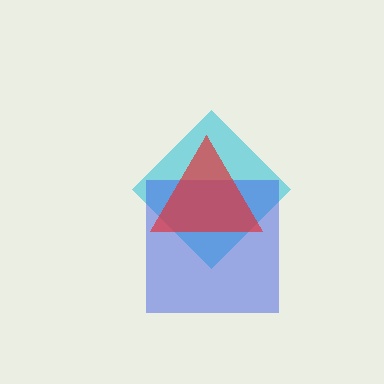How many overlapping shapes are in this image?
There are 3 overlapping shapes in the image.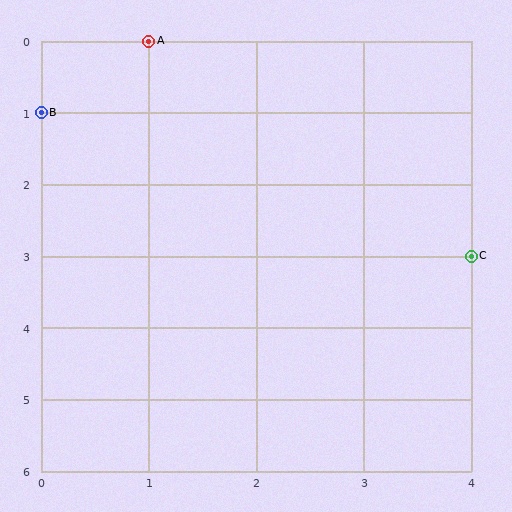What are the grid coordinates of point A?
Point A is at grid coordinates (1, 0).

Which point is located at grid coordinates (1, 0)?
Point A is at (1, 0).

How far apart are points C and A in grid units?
Points C and A are 3 columns and 3 rows apart (about 4.2 grid units diagonally).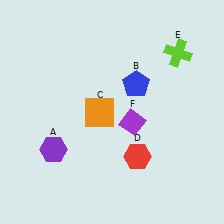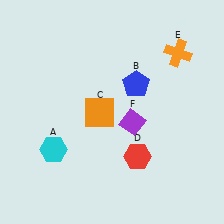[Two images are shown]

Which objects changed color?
A changed from purple to cyan. E changed from lime to orange.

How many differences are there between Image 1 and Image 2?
There are 2 differences between the two images.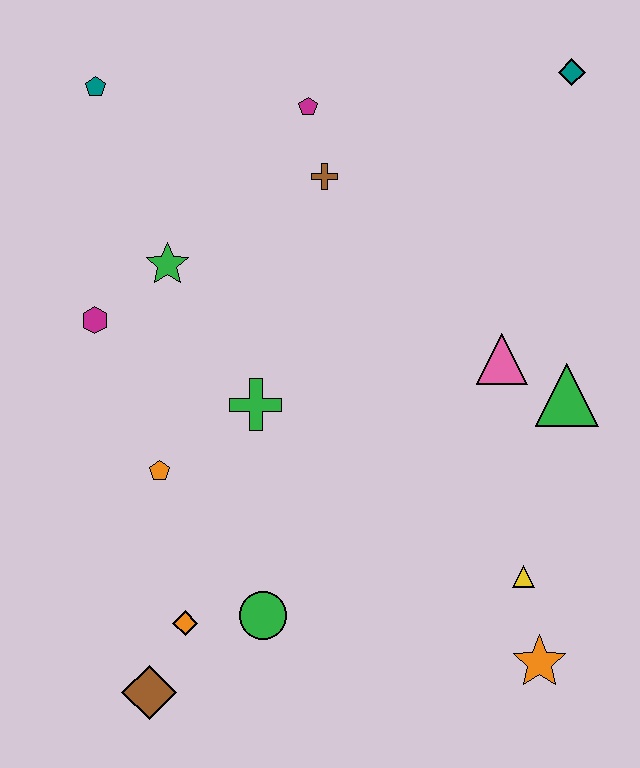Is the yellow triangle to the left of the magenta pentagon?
No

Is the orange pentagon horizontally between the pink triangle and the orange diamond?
No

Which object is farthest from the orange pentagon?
The teal diamond is farthest from the orange pentagon.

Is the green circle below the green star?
Yes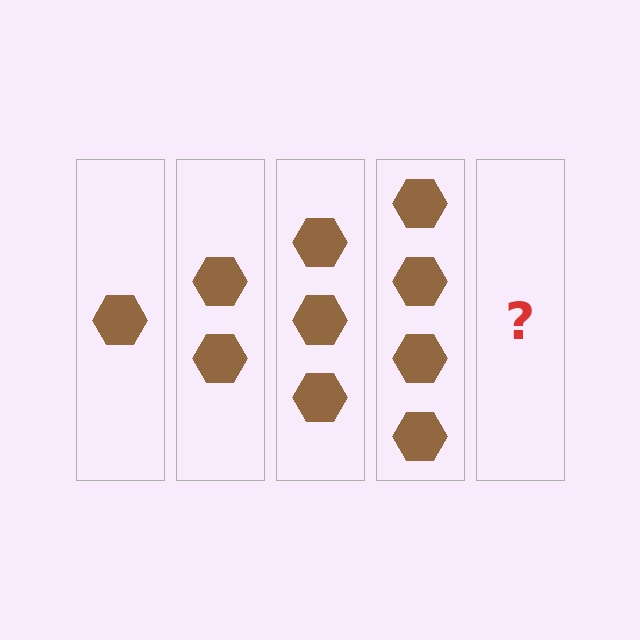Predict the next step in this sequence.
The next step is 5 hexagons.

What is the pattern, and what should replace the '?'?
The pattern is that each step adds one more hexagon. The '?' should be 5 hexagons.